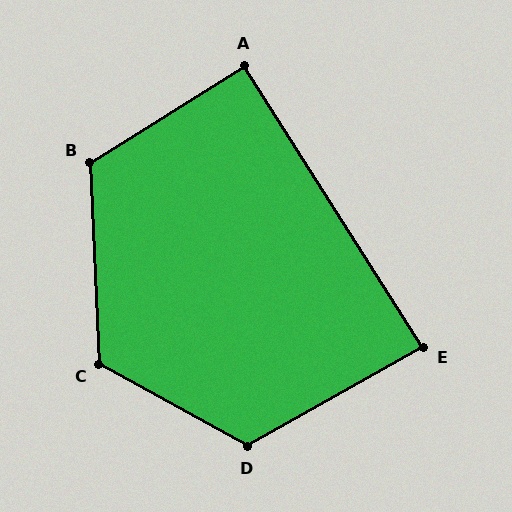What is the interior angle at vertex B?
Approximately 119 degrees (obtuse).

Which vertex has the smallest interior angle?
E, at approximately 87 degrees.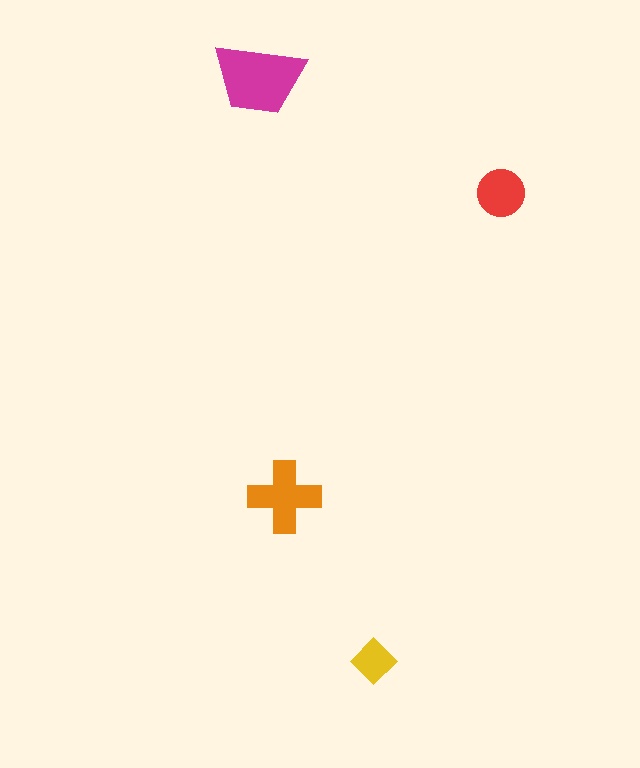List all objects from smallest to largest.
The yellow diamond, the red circle, the orange cross, the magenta trapezoid.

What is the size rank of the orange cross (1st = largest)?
2nd.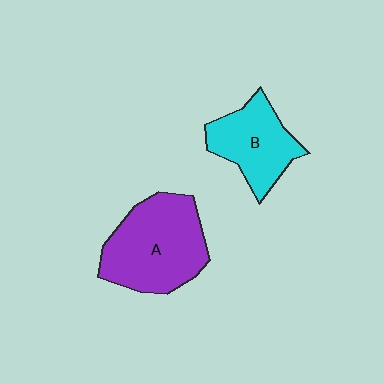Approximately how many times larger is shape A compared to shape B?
Approximately 1.5 times.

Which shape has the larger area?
Shape A (purple).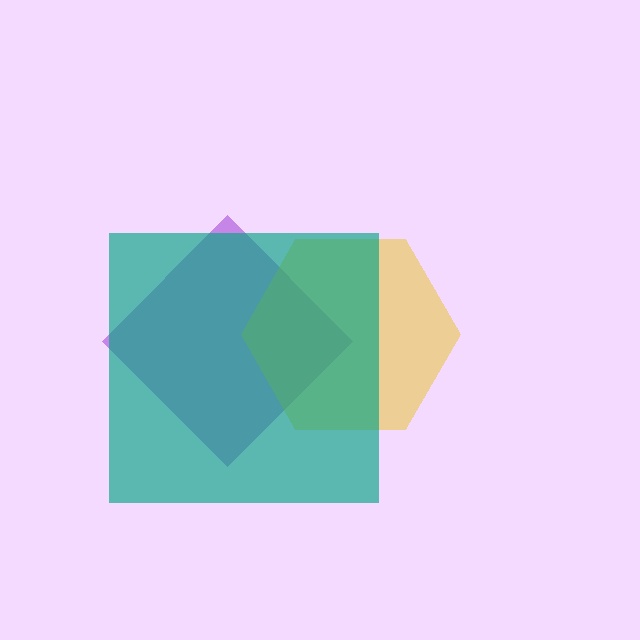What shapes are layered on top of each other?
The layered shapes are: a purple diamond, a yellow hexagon, a teal square.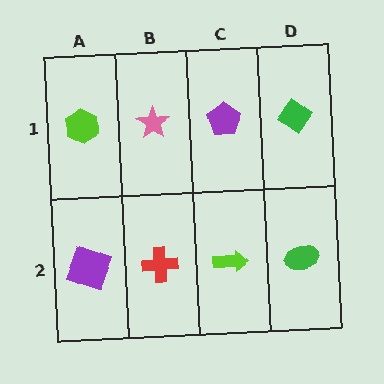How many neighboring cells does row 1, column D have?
2.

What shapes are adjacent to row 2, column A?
A lime hexagon (row 1, column A), a red cross (row 2, column B).